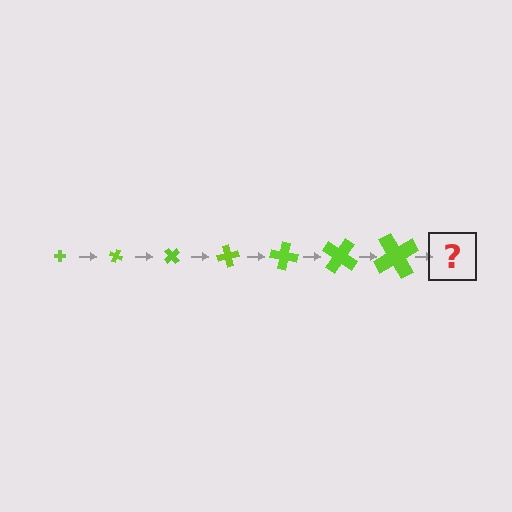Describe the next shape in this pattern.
It should be a cross, larger than the previous one and rotated 175 degrees from the start.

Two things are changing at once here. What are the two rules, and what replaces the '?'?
The two rules are that the cross grows larger each step and it rotates 25 degrees each step. The '?' should be a cross, larger than the previous one and rotated 175 degrees from the start.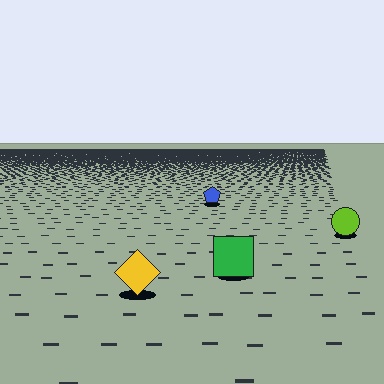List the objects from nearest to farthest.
From nearest to farthest: the yellow diamond, the green square, the lime circle, the blue pentagon.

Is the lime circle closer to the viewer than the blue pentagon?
Yes. The lime circle is closer — you can tell from the texture gradient: the ground texture is coarser near it.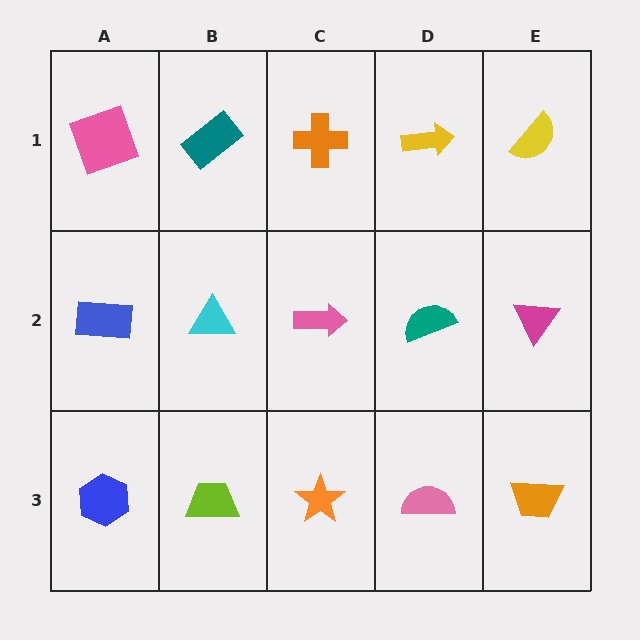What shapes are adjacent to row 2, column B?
A teal rectangle (row 1, column B), a lime trapezoid (row 3, column B), a blue rectangle (row 2, column A), a pink arrow (row 2, column C).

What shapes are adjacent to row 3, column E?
A magenta triangle (row 2, column E), a pink semicircle (row 3, column D).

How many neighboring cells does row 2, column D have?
4.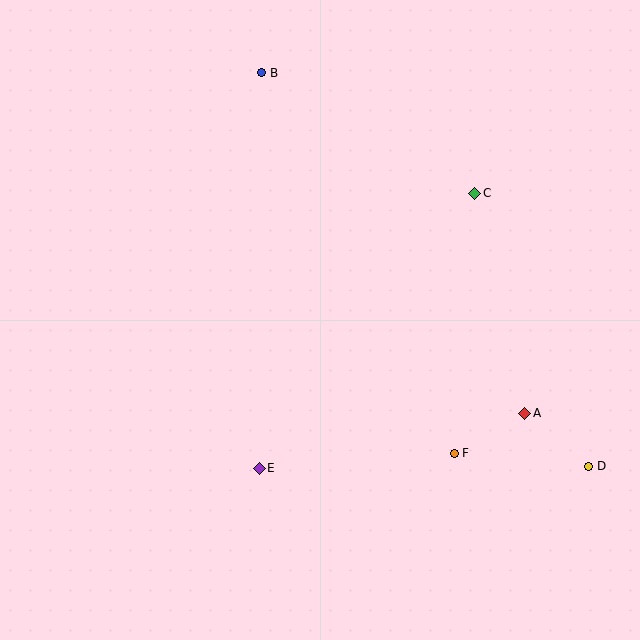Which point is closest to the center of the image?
Point E at (259, 468) is closest to the center.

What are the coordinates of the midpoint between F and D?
The midpoint between F and D is at (521, 460).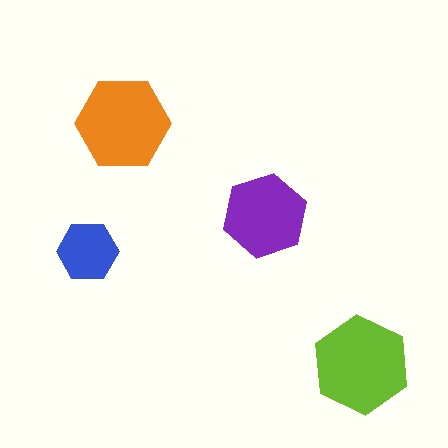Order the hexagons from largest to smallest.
the lime one, the orange one, the purple one, the blue one.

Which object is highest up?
The orange hexagon is topmost.